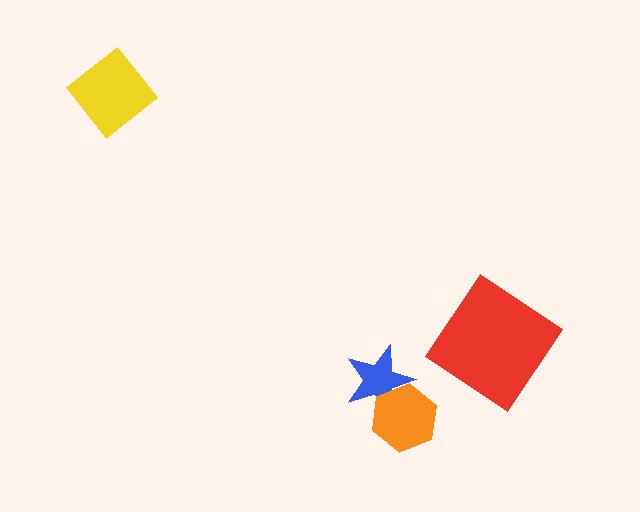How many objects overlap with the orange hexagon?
1 object overlaps with the orange hexagon.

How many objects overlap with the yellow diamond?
0 objects overlap with the yellow diamond.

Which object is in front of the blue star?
The orange hexagon is in front of the blue star.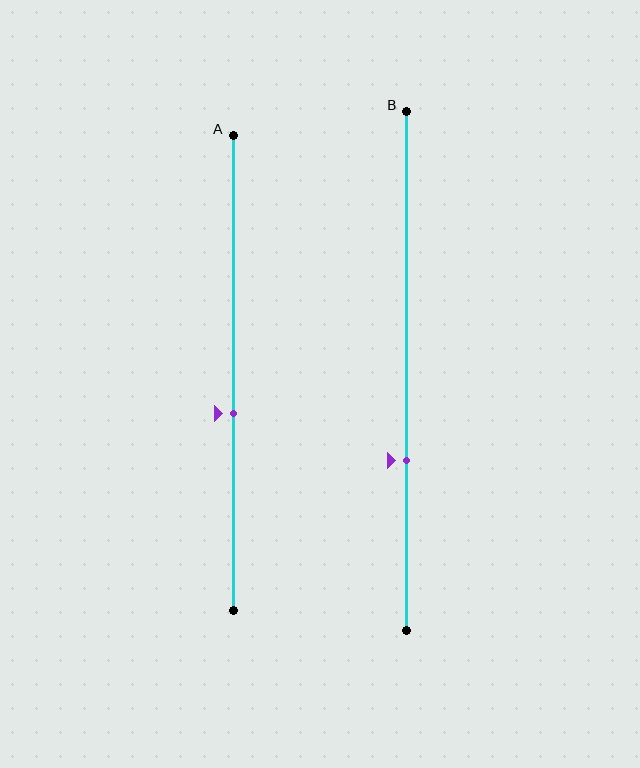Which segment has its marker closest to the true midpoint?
Segment A has its marker closest to the true midpoint.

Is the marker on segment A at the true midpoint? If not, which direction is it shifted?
No, the marker on segment A is shifted downward by about 9% of the segment length.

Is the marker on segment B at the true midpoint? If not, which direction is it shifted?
No, the marker on segment B is shifted downward by about 17% of the segment length.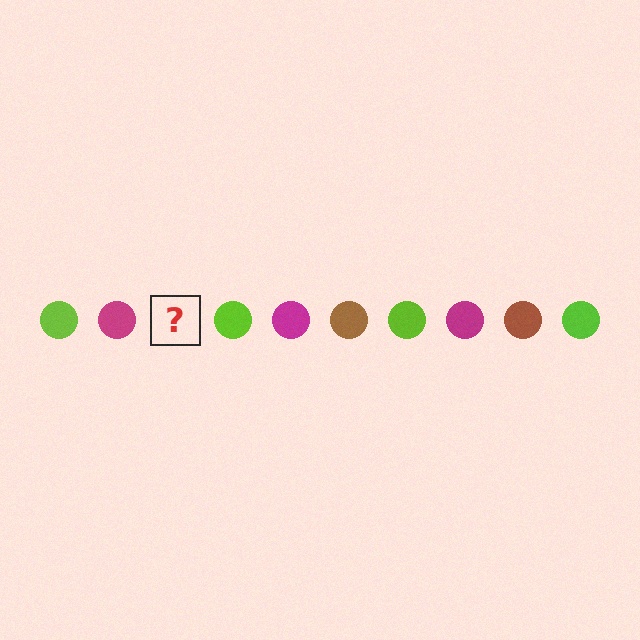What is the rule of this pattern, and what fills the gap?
The rule is that the pattern cycles through lime, magenta, brown circles. The gap should be filled with a brown circle.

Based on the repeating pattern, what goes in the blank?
The blank should be a brown circle.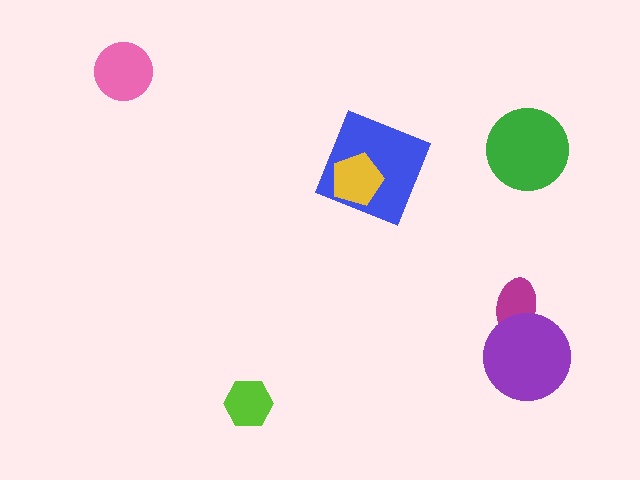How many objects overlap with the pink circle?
0 objects overlap with the pink circle.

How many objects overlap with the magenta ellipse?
1 object overlaps with the magenta ellipse.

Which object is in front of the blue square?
The yellow pentagon is in front of the blue square.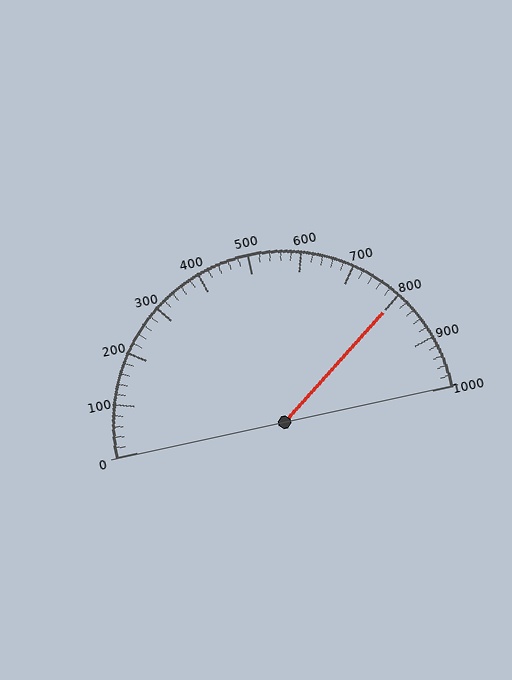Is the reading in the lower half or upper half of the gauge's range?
The reading is in the upper half of the range (0 to 1000).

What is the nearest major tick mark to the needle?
The nearest major tick mark is 800.